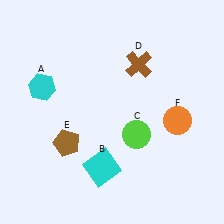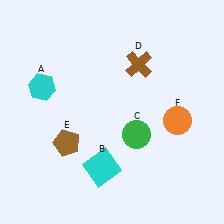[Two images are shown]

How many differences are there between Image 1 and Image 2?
There is 1 difference between the two images.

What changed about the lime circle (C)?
In Image 1, C is lime. In Image 2, it changed to green.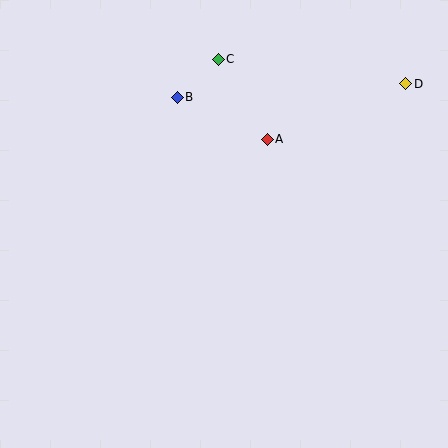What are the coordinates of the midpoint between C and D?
The midpoint between C and D is at (312, 71).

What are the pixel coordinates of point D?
Point D is at (406, 84).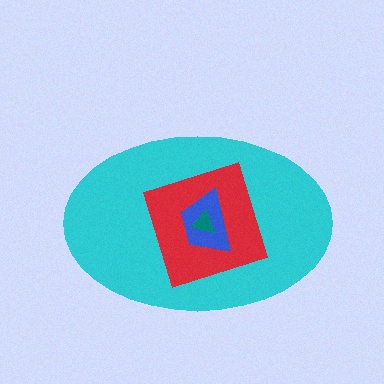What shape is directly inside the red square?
The blue trapezoid.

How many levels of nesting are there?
4.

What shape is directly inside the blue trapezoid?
The teal triangle.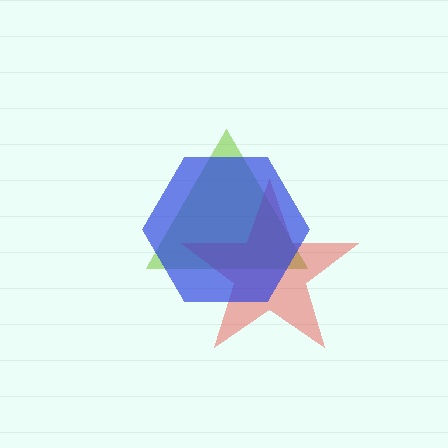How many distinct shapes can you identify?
There are 3 distinct shapes: a lime triangle, a red star, a blue hexagon.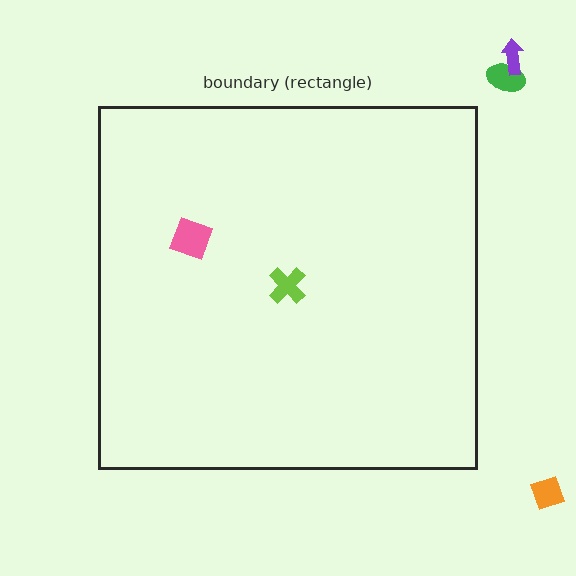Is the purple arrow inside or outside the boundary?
Outside.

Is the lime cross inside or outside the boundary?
Inside.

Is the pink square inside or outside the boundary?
Inside.